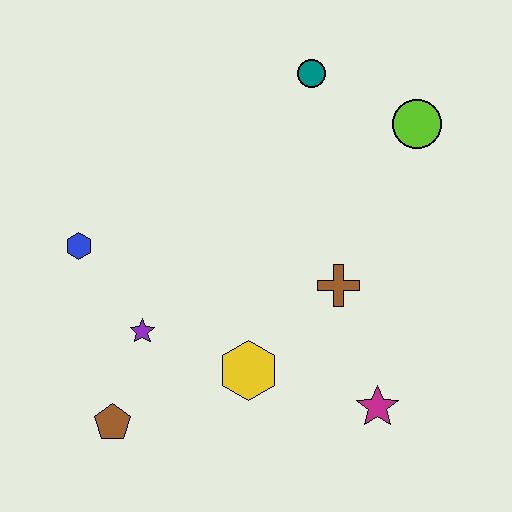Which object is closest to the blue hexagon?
The purple star is closest to the blue hexagon.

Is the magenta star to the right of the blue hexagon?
Yes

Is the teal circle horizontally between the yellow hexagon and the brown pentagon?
No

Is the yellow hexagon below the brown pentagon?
No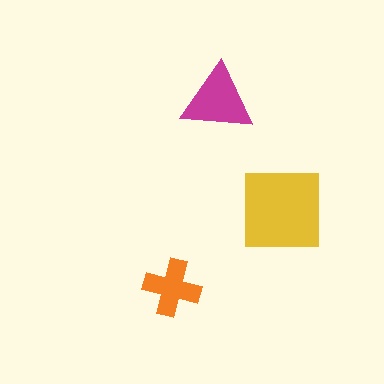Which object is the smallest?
The orange cross.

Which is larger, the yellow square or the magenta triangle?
The yellow square.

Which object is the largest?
The yellow square.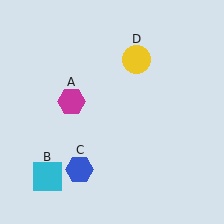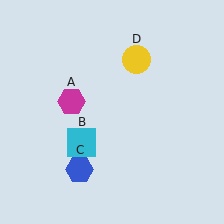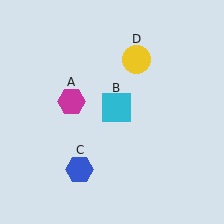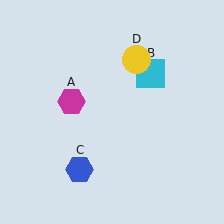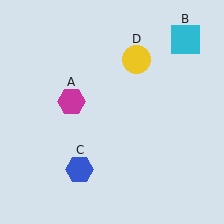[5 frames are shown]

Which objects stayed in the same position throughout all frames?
Magenta hexagon (object A) and blue hexagon (object C) and yellow circle (object D) remained stationary.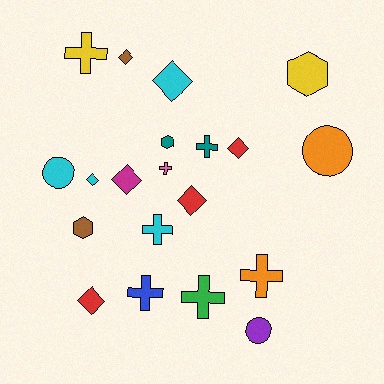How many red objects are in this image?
There are 3 red objects.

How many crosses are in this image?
There are 7 crosses.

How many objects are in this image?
There are 20 objects.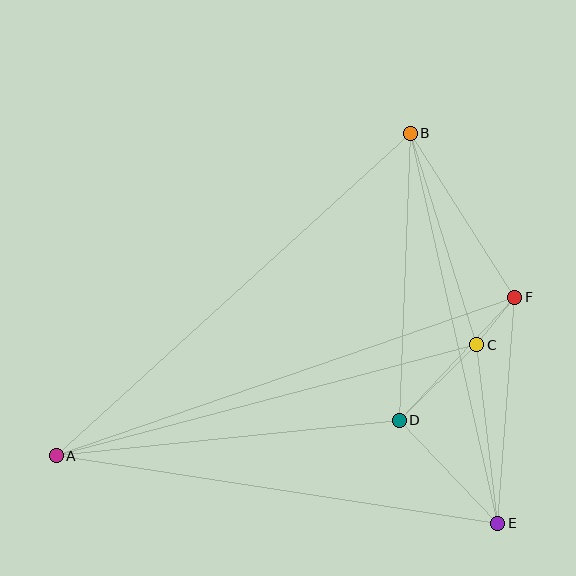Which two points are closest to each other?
Points C and F are closest to each other.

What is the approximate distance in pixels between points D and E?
The distance between D and E is approximately 142 pixels.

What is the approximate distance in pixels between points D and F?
The distance between D and F is approximately 169 pixels.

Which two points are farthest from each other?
Points A and F are farthest from each other.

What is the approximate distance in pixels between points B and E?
The distance between B and E is approximately 400 pixels.